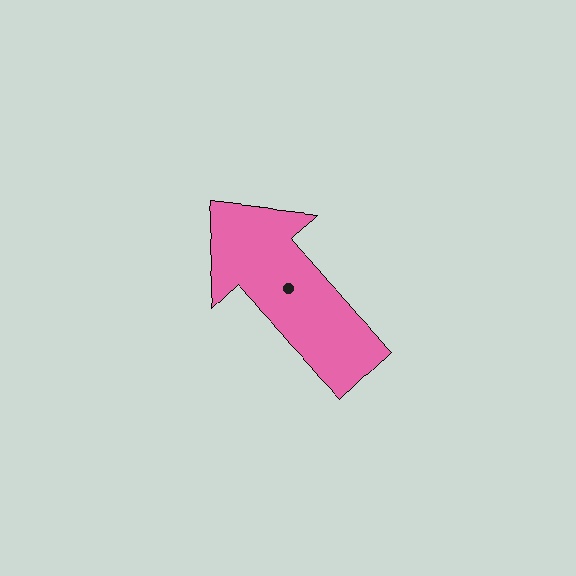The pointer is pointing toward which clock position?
Roughly 11 o'clock.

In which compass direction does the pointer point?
Northwest.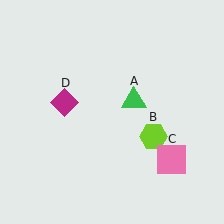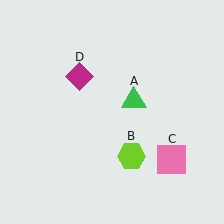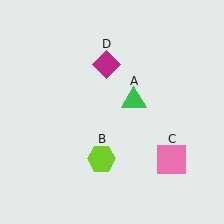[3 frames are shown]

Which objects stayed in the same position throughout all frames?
Green triangle (object A) and pink square (object C) remained stationary.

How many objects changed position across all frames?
2 objects changed position: lime hexagon (object B), magenta diamond (object D).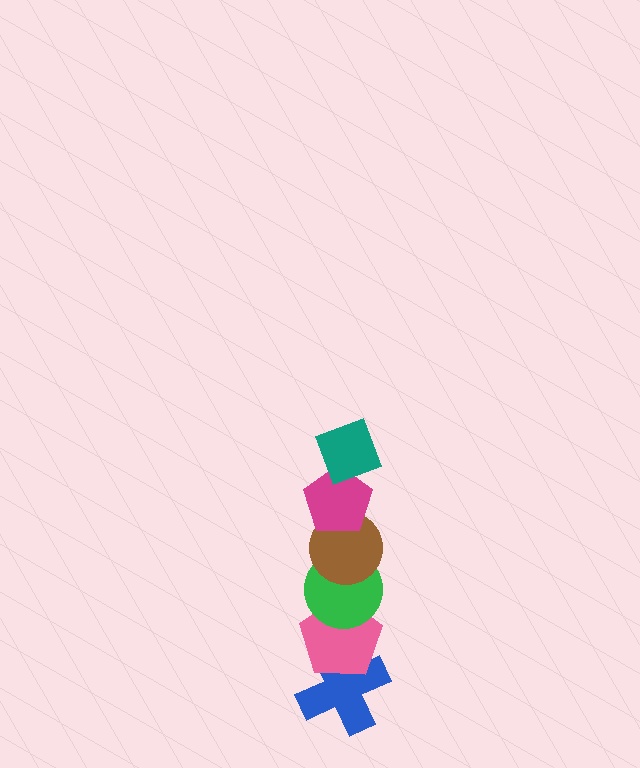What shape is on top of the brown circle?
The magenta pentagon is on top of the brown circle.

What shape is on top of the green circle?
The brown circle is on top of the green circle.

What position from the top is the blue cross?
The blue cross is 6th from the top.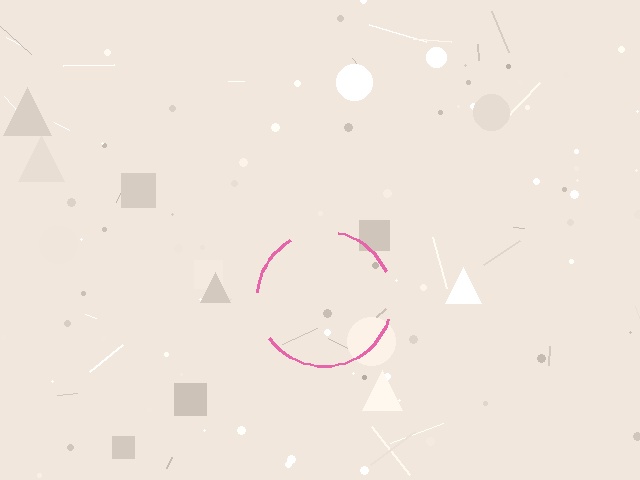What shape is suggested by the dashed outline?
The dashed outline suggests a circle.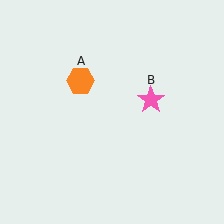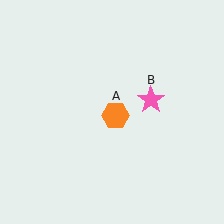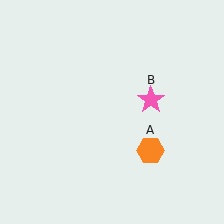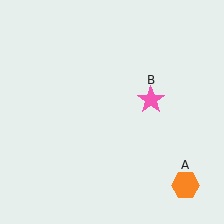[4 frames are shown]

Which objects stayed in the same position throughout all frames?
Pink star (object B) remained stationary.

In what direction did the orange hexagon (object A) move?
The orange hexagon (object A) moved down and to the right.